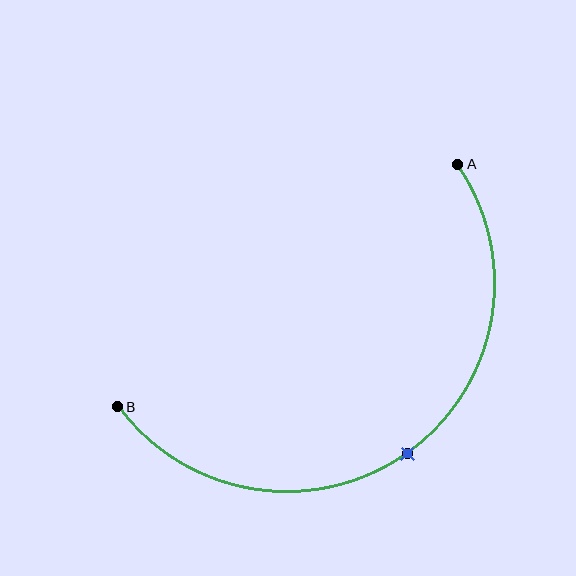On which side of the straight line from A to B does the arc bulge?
The arc bulges below and to the right of the straight line connecting A and B.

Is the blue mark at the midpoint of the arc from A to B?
Yes. The blue mark lies on the arc at equal arc-length from both A and B — it is the arc midpoint.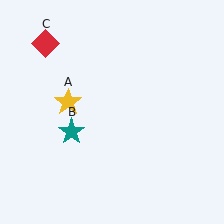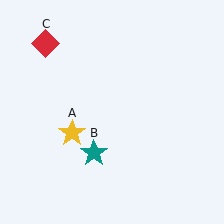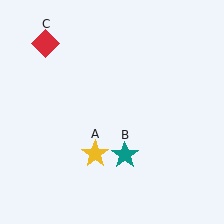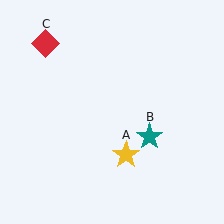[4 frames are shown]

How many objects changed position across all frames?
2 objects changed position: yellow star (object A), teal star (object B).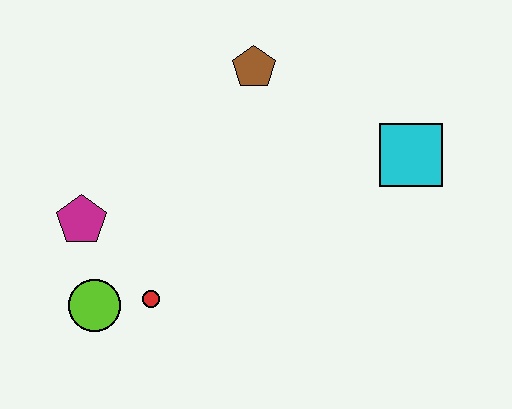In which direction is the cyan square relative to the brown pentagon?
The cyan square is to the right of the brown pentagon.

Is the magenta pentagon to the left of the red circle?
Yes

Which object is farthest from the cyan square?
The lime circle is farthest from the cyan square.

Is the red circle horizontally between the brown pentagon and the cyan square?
No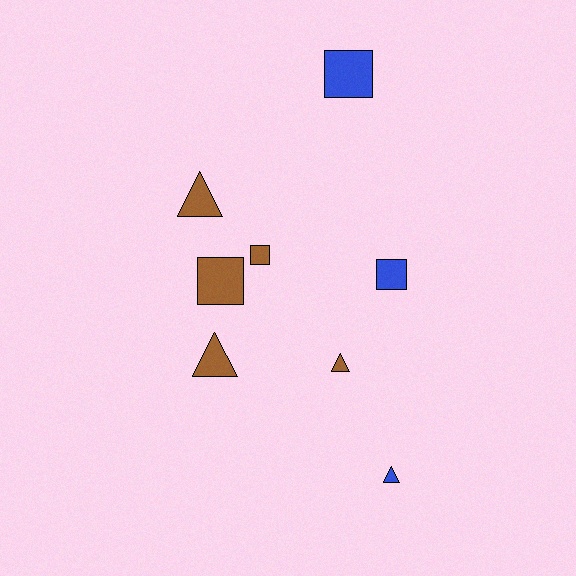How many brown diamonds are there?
There are no brown diamonds.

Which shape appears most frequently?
Triangle, with 4 objects.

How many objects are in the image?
There are 8 objects.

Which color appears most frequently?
Brown, with 5 objects.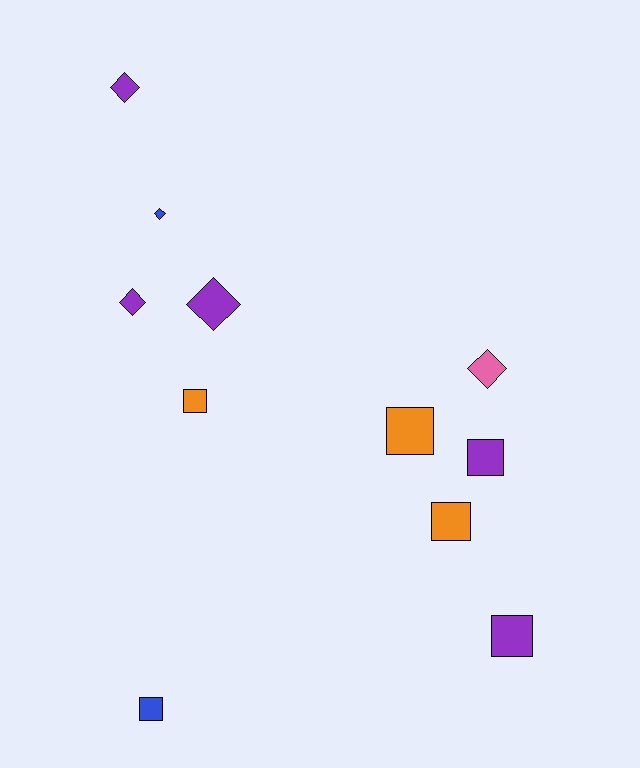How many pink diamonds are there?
There is 1 pink diamond.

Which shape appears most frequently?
Square, with 6 objects.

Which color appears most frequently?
Purple, with 5 objects.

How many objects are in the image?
There are 11 objects.